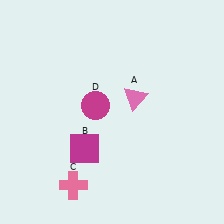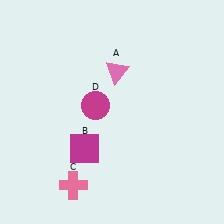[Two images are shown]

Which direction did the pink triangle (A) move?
The pink triangle (A) moved up.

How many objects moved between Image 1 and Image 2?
1 object moved between the two images.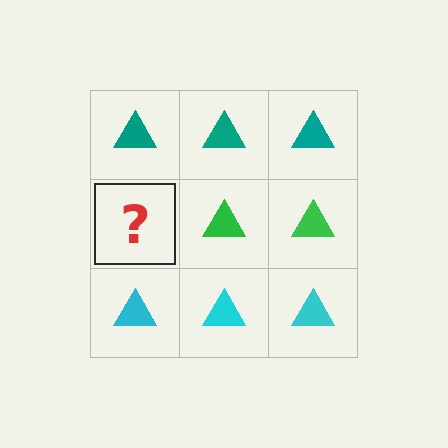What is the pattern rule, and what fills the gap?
The rule is that each row has a consistent color. The gap should be filled with a green triangle.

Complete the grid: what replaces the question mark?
The question mark should be replaced with a green triangle.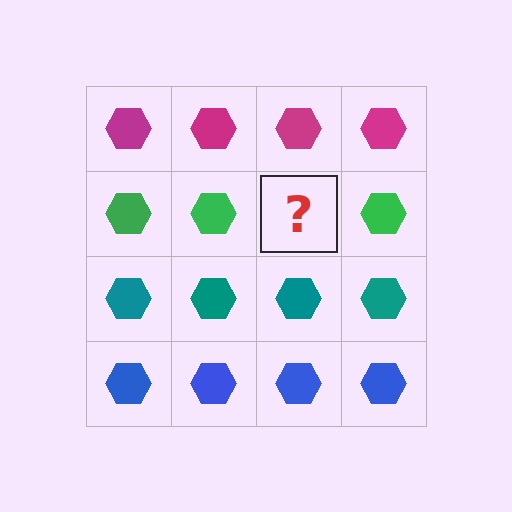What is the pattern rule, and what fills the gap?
The rule is that each row has a consistent color. The gap should be filled with a green hexagon.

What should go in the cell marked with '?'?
The missing cell should contain a green hexagon.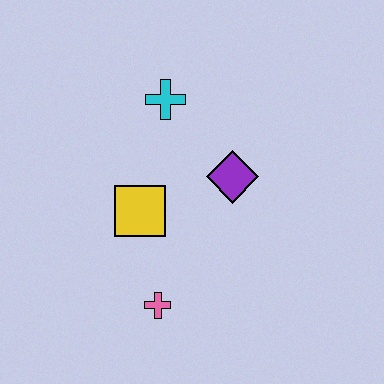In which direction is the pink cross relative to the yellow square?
The pink cross is below the yellow square.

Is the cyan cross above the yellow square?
Yes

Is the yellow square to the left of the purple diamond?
Yes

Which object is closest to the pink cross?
The yellow square is closest to the pink cross.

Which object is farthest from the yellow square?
The cyan cross is farthest from the yellow square.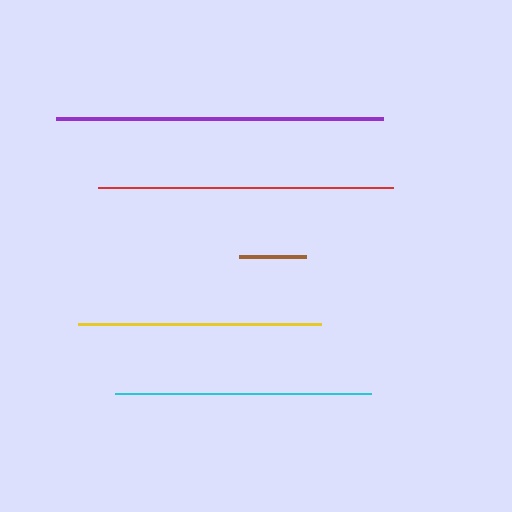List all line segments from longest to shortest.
From longest to shortest: purple, red, cyan, yellow, brown.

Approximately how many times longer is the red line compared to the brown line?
The red line is approximately 4.4 times the length of the brown line.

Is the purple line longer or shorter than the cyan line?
The purple line is longer than the cyan line.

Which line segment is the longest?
The purple line is the longest at approximately 327 pixels.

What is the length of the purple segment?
The purple segment is approximately 327 pixels long.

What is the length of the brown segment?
The brown segment is approximately 66 pixels long.